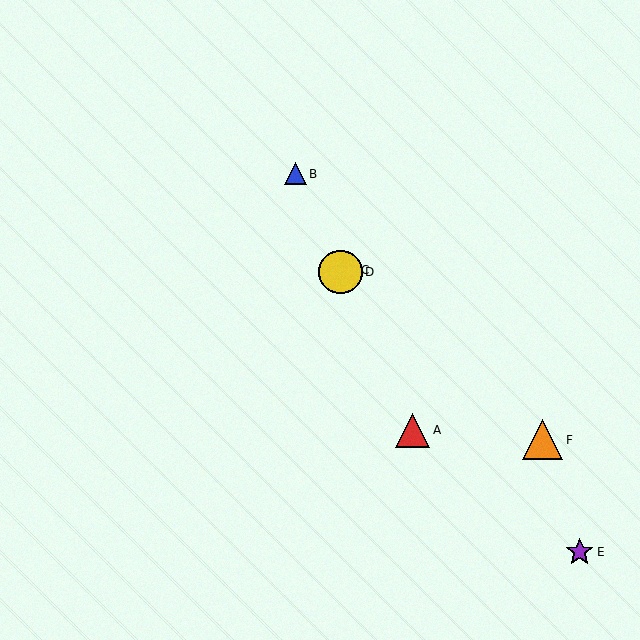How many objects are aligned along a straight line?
4 objects (A, B, C, D) are aligned along a straight line.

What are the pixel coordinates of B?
Object B is at (295, 174).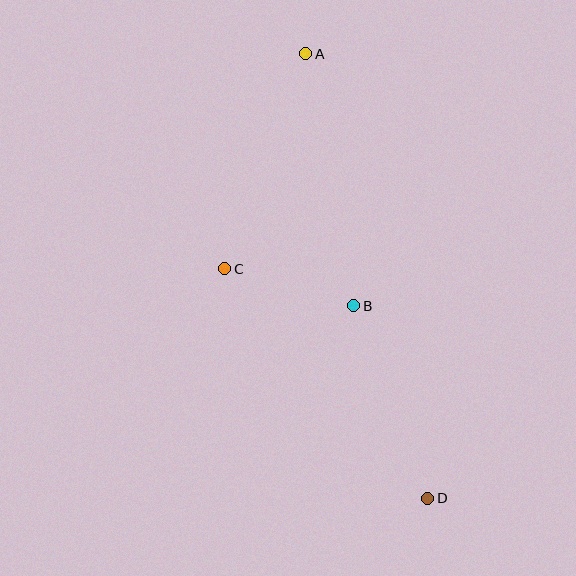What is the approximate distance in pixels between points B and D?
The distance between B and D is approximately 206 pixels.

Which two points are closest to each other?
Points B and C are closest to each other.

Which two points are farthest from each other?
Points A and D are farthest from each other.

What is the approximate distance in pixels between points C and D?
The distance between C and D is approximately 306 pixels.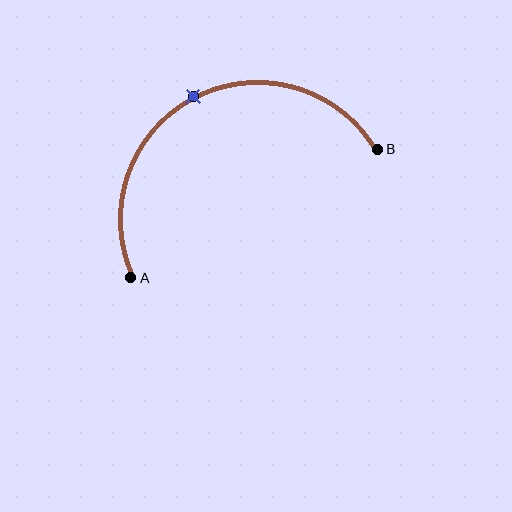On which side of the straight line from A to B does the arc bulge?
The arc bulges above the straight line connecting A and B.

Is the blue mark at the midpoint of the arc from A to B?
Yes. The blue mark lies on the arc at equal arc-length from both A and B — it is the arc midpoint.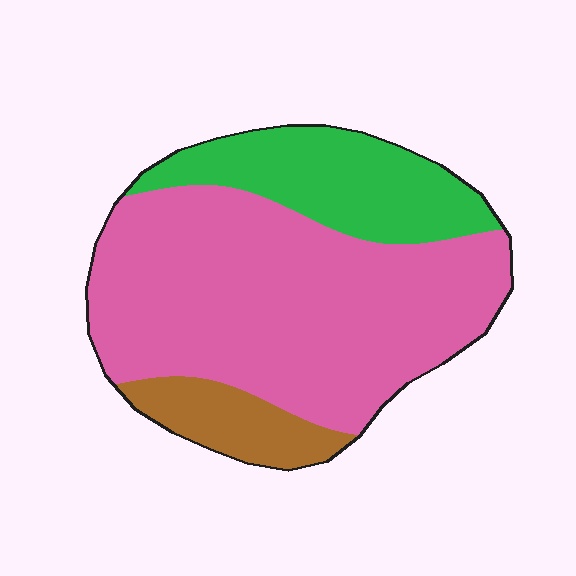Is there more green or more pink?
Pink.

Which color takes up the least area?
Brown, at roughly 10%.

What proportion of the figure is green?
Green covers around 25% of the figure.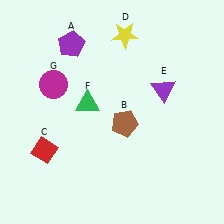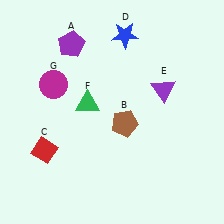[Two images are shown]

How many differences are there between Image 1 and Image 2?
There is 1 difference between the two images.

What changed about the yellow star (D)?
In Image 1, D is yellow. In Image 2, it changed to blue.